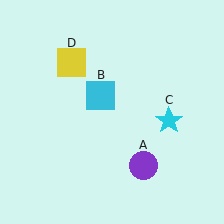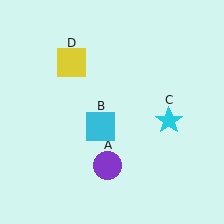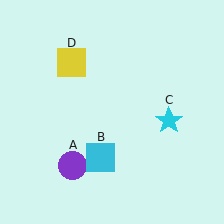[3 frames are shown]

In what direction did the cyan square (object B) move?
The cyan square (object B) moved down.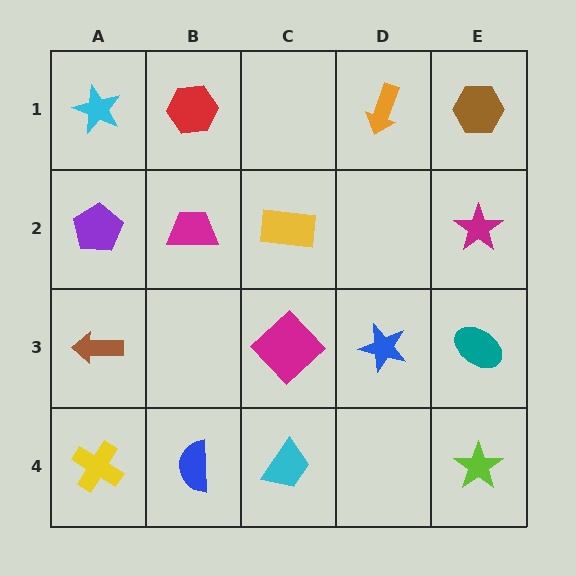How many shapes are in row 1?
4 shapes.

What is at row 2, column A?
A purple pentagon.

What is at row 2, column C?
A yellow rectangle.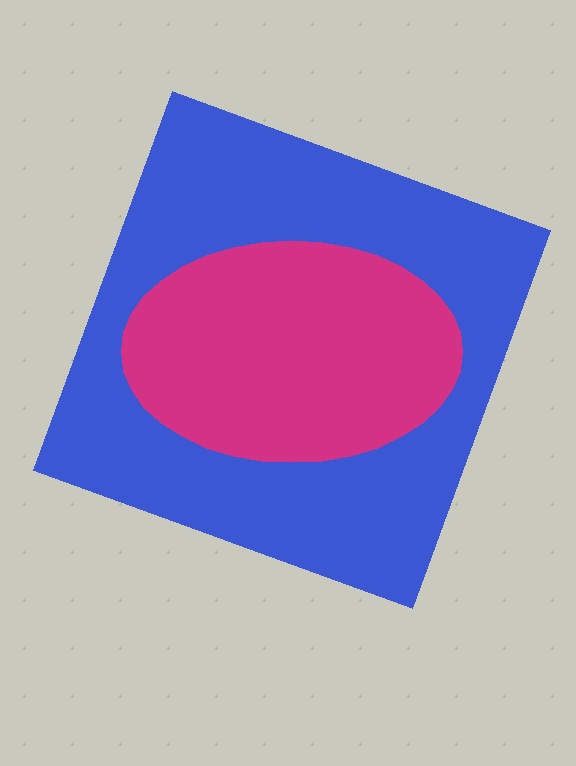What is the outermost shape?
The blue square.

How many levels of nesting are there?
2.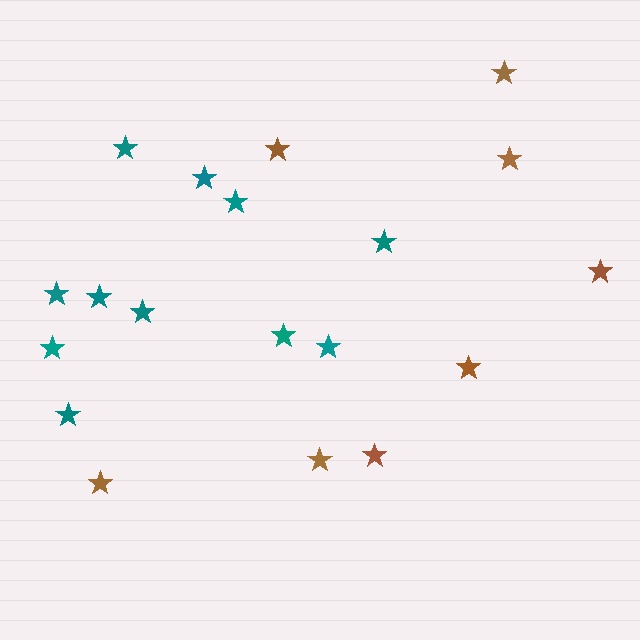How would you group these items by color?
There are 2 groups: one group of brown stars (8) and one group of teal stars (11).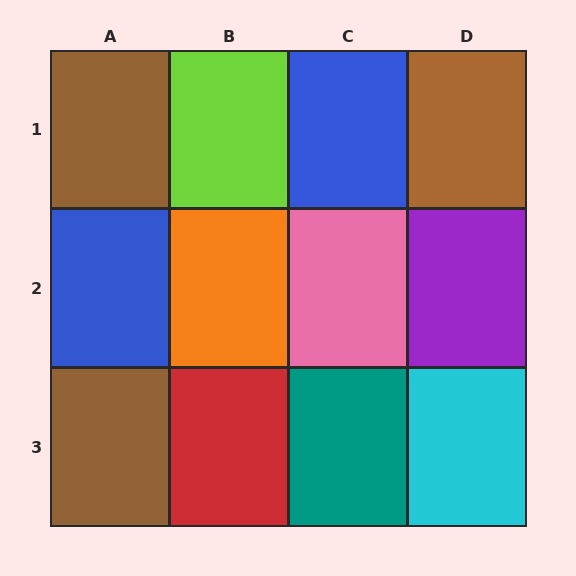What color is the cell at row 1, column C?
Blue.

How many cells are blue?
2 cells are blue.